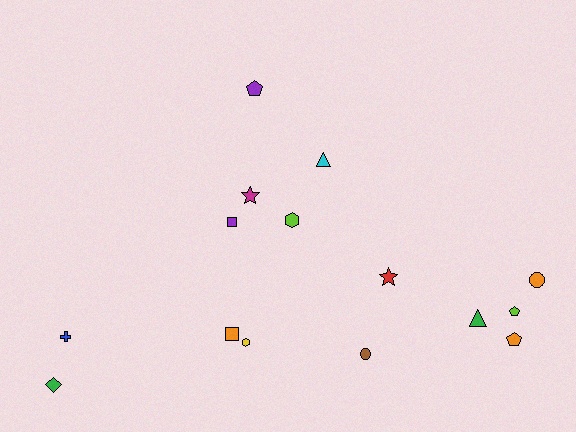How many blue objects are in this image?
There is 1 blue object.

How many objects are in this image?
There are 15 objects.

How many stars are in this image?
There are 2 stars.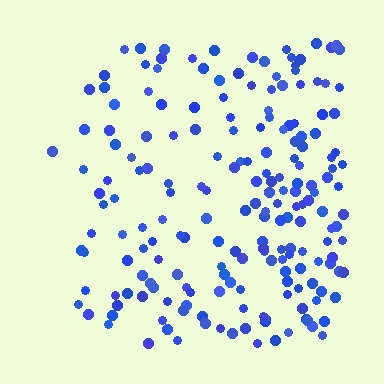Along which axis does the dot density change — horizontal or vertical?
Horizontal.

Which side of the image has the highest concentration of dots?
The right.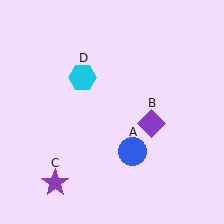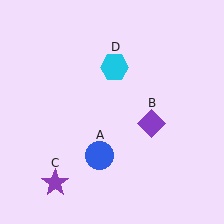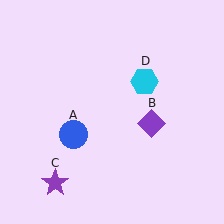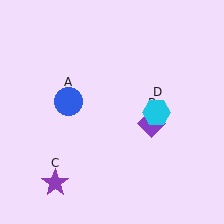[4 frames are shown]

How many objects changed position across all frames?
2 objects changed position: blue circle (object A), cyan hexagon (object D).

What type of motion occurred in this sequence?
The blue circle (object A), cyan hexagon (object D) rotated clockwise around the center of the scene.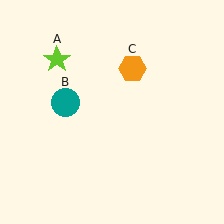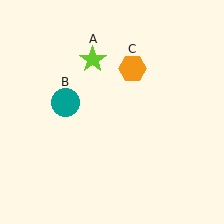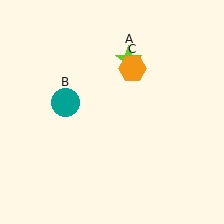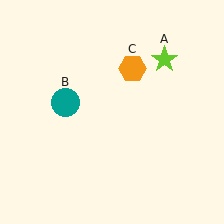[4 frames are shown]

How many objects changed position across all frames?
1 object changed position: lime star (object A).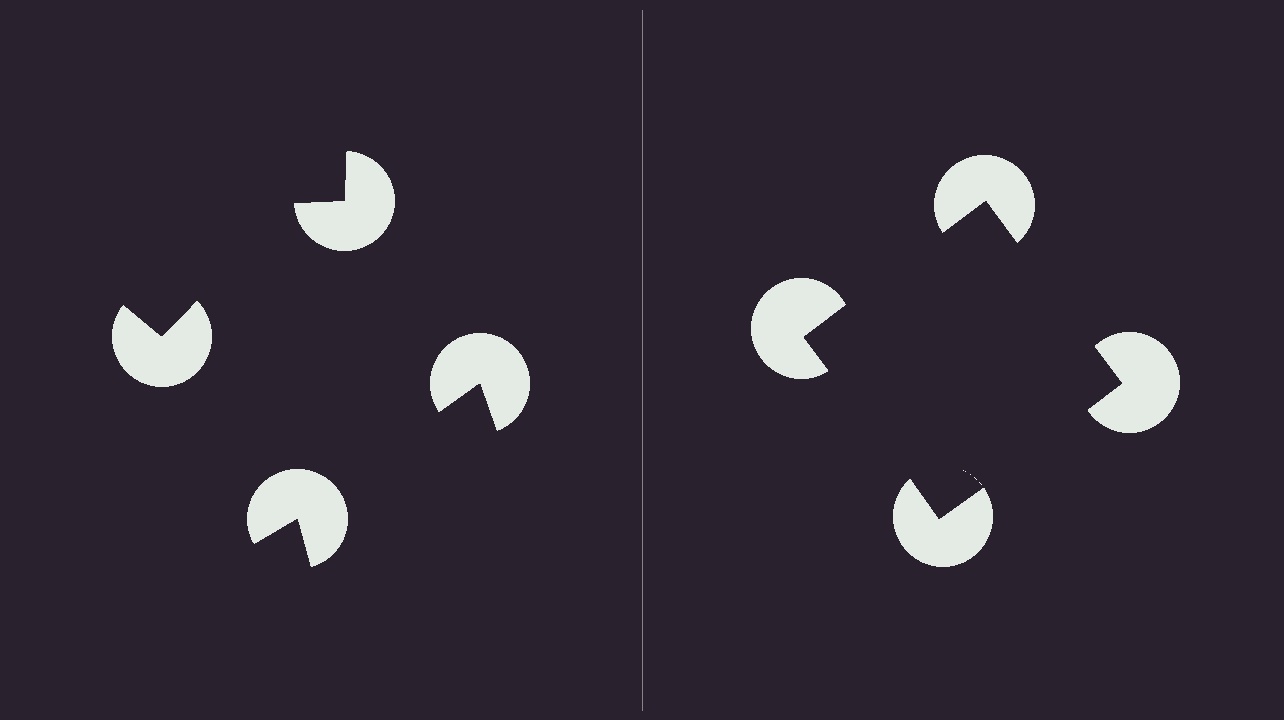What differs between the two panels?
The pac-man discs are positioned identically on both sides; only the wedge orientations differ. On the right they align to a square; on the left they are misaligned.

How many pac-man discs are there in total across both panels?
8 — 4 on each side.